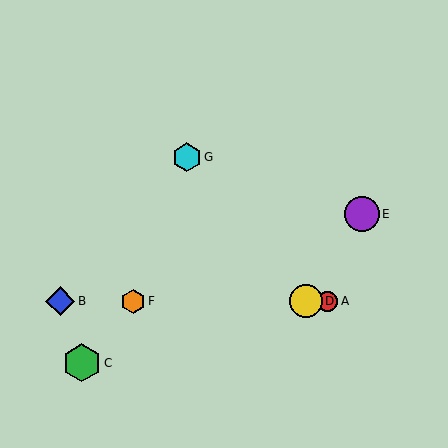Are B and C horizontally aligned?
No, B is at y≈301 and C is at y≈363.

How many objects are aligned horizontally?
4 objects (A, B, D, F) are aligned horizontally.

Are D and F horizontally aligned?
Yes, both are at y≈301.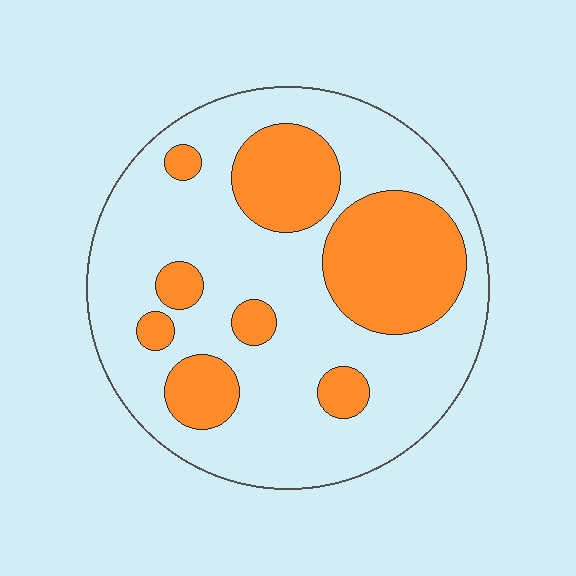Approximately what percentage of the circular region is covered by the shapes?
Approximately 30%.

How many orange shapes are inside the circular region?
8.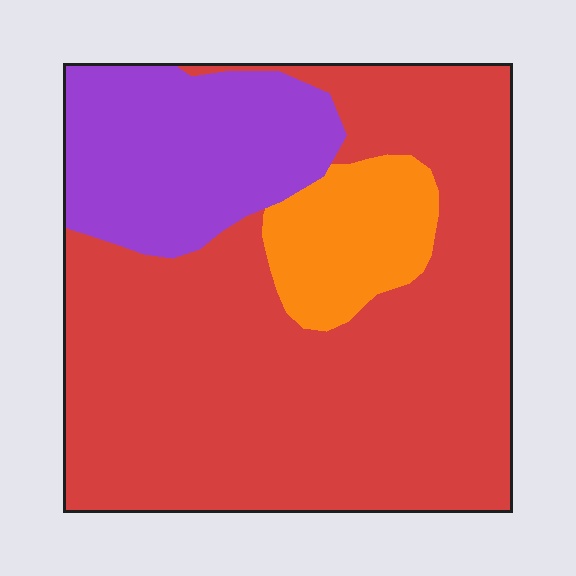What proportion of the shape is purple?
Purple takes up less than a quarter of the shape.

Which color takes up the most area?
Red, at roughly 70%.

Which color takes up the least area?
Orange, at roughly 10%.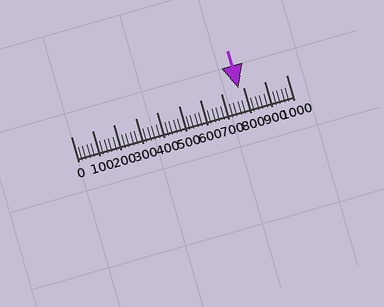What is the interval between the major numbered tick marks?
The major tick marks are spaced 100 units apart.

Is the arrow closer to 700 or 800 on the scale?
The arrow is closer to 800.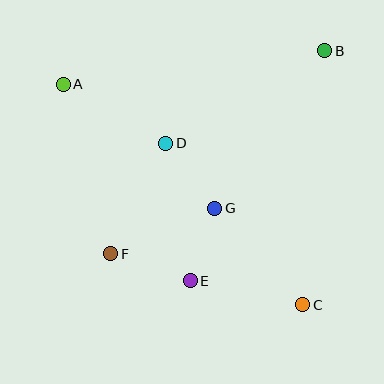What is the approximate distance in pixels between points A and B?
The distance between A and B is approximately 264 pixels.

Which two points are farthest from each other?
Points A and C are farthest from each other.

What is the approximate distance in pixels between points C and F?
The distance between C and F is approximately 199 pixels.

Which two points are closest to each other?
Points E and G are closest to each other.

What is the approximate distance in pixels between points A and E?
The distance between A and E is approximately 234 pixels.